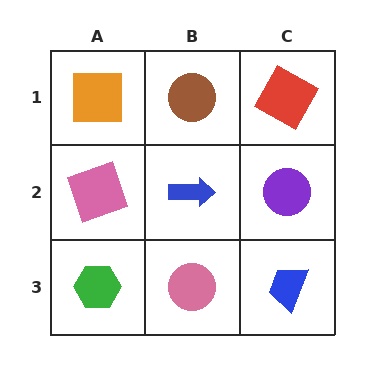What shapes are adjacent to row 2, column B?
A brown circle (row 1, column B), a pink circle (row 3, column B), a pink square (row 2, column A), a purple circle (row 2, column C).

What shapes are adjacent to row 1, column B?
A blue arrow (row 2, column B), an orange square (row 1, column A), a red square (row 1, column C).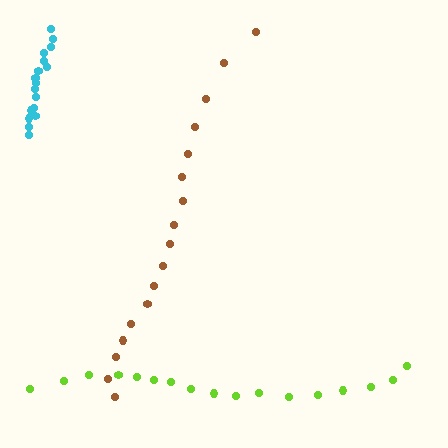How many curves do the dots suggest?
There are 3 distinct paths.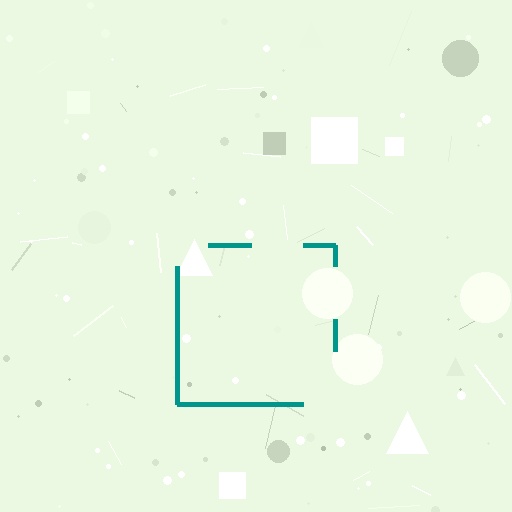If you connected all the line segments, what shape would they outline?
They would outline a square.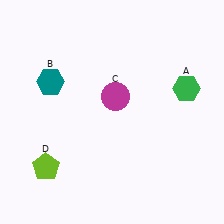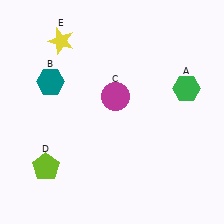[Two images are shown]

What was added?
A yellow star (E) was added in Image 2.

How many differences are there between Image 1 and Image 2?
There is 1 difference between the two images.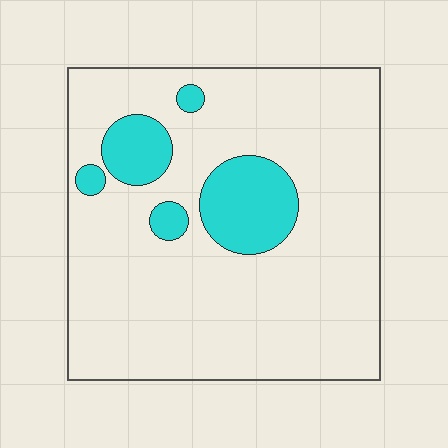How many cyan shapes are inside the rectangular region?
5.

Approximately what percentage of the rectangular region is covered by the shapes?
Approximately 15%.